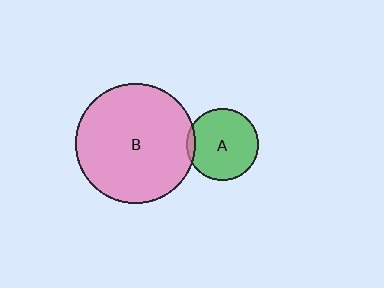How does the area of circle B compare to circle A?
Approximately 2.8 times.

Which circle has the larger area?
Circle B (pink).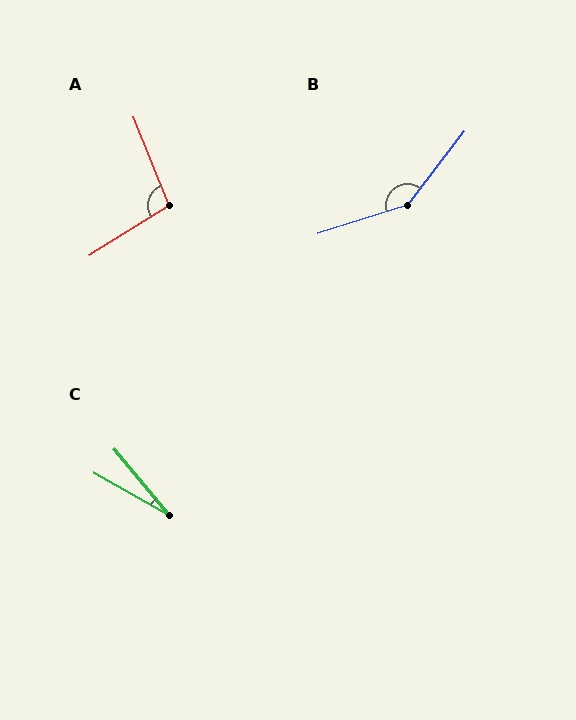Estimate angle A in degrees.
Approximately 100 degrees.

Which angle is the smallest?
C, at approximately 21 degrees.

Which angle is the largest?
B, at approximately 145 degrees.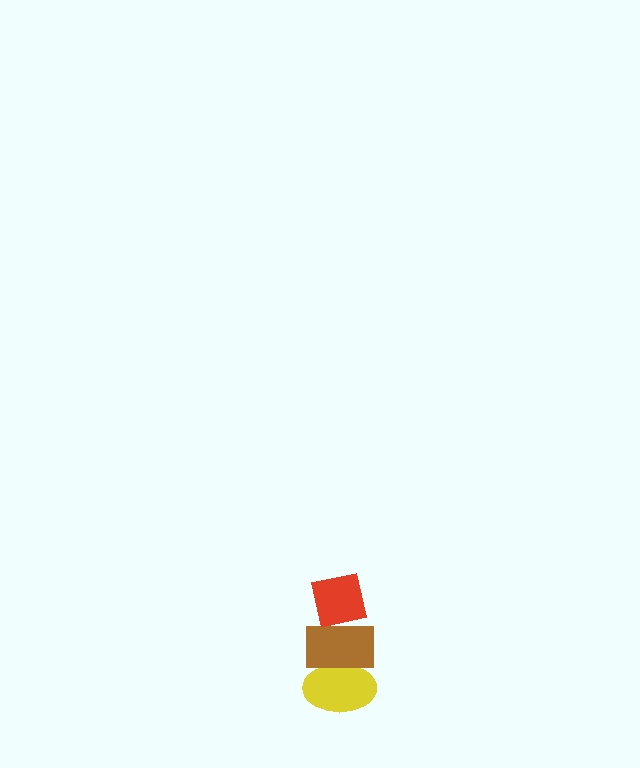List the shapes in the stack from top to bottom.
From top to bottom: the red square, the brown rectangle, the yellow ellipse.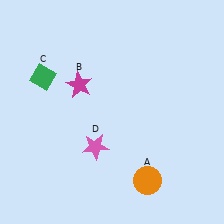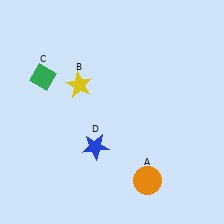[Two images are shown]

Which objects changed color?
B changed from magenta to yellow. D changed from pink to blue.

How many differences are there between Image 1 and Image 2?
There are 2 differences between the two images.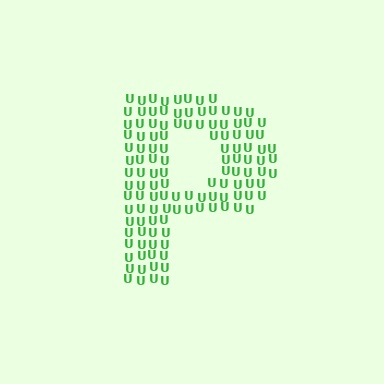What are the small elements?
The small elements are letter U's.